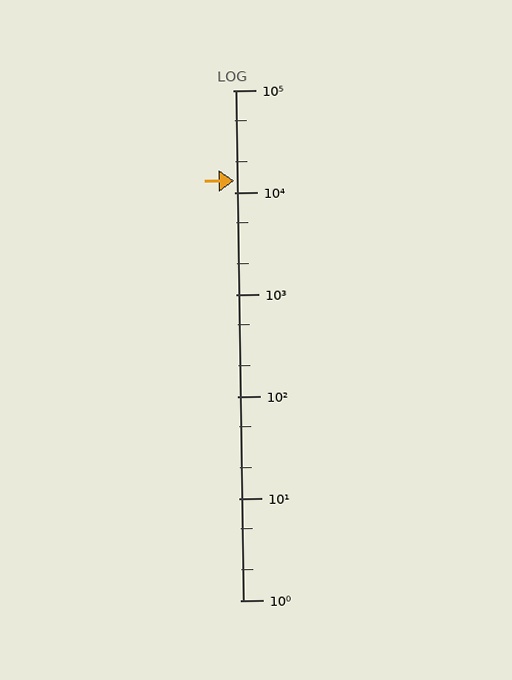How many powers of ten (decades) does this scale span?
The scale spans 5 decades, from 1 to 100000.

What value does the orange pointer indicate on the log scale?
The pointer indicates approximately 13000.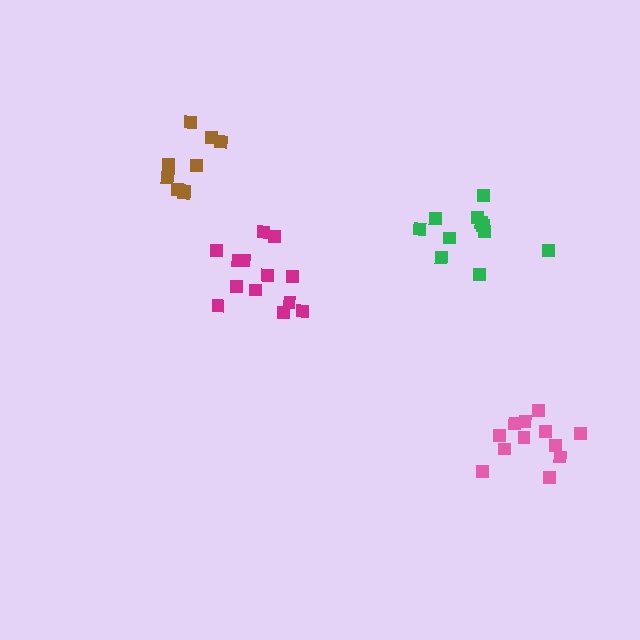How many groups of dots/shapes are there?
There are 4 groups.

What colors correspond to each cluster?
The clusters are colored: magenta, green, pink, brown.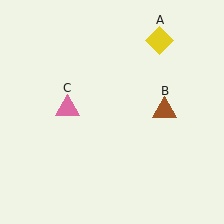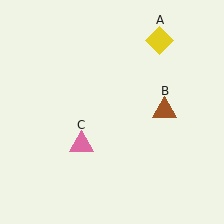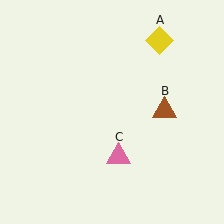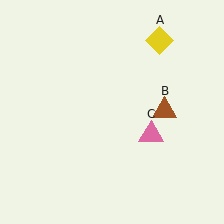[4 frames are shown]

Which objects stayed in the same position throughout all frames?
Yellow diamond (object A) and brown triangle (object B) remained stationary.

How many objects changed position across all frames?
1 object changed position: pink triangle (object C).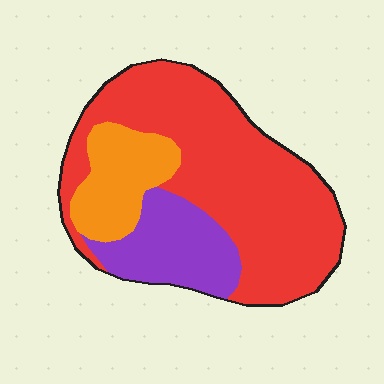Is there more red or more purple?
Red.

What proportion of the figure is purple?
Purple takes up about one fifth (1/5) of the figure.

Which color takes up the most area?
Red, at roughly 65%.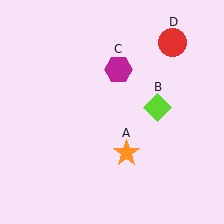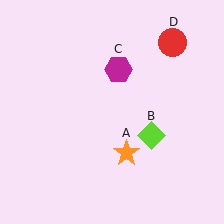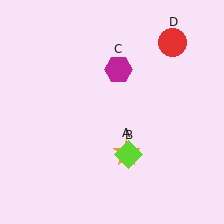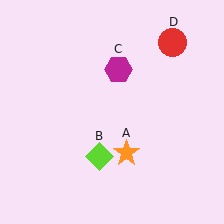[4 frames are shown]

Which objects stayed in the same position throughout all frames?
Orange star (object A) and magenta hexagon (object C) and red circle (object D) remained stationary.